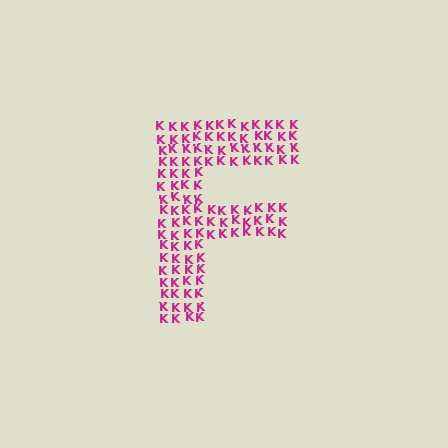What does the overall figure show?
The overall figure shows the letter F.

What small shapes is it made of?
It is made of small letter K's.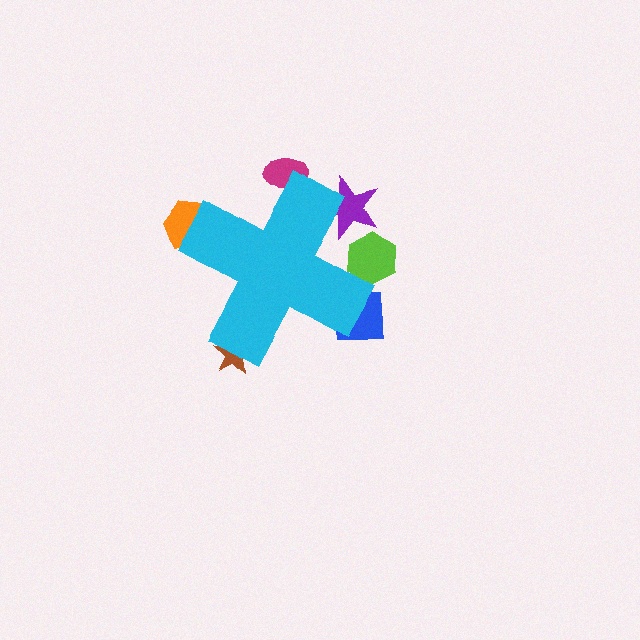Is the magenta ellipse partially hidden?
Yes, the magenta ellipse is partially hidden behind the cyan cross.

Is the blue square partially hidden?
Yes, the blue square is partially hidden behind the cyan cross.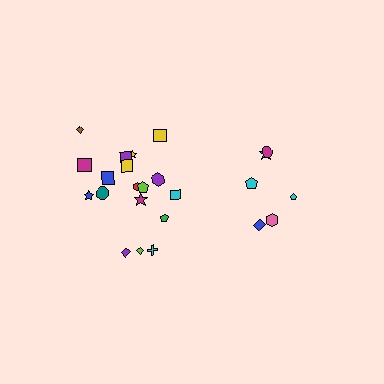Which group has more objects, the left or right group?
The left group.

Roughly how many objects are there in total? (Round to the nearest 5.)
Roughly 25 objects in total.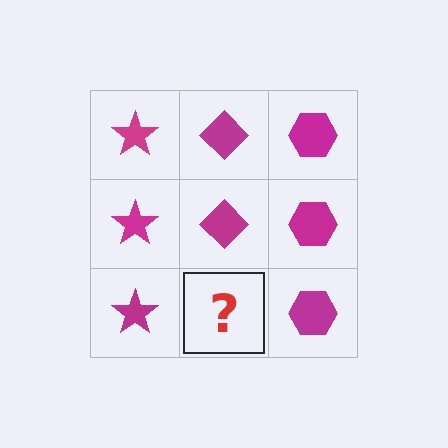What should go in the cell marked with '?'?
The missing cell should contain a magenta diamond.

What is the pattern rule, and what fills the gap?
The rule is that each column has a consistent shape. The gap should be filled with a magenta diamond.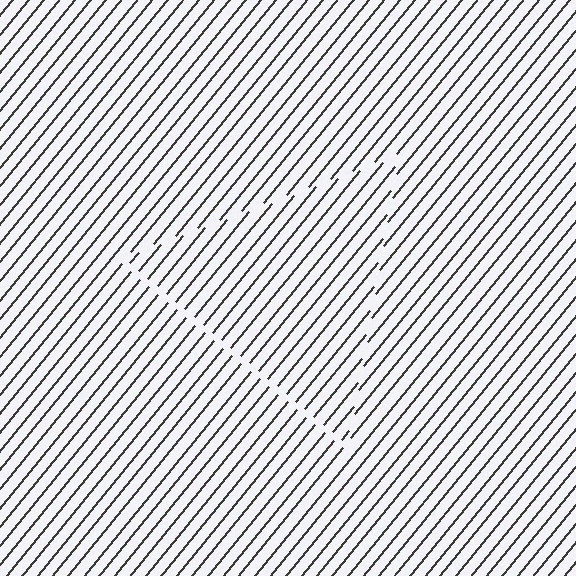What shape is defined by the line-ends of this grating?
An illusory triangle. The interior of the shape contains the same grating, shifted by half a period — the contour is defined by the phase discontinuity where line-ends from the inner and outer gratings abut.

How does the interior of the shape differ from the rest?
The interior of the shape contains the same grating, shifted by half a period — the contour is defined by the phase discontinuity where line-ends from the inner and outer gratings abut.